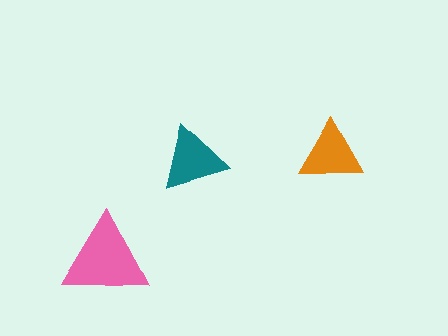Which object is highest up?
The orange triangle is topmost.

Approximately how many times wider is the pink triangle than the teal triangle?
About 1.5 times wider.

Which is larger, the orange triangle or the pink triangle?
The pink one.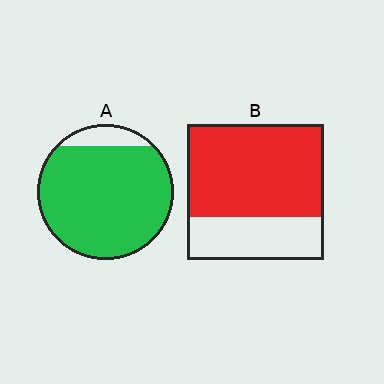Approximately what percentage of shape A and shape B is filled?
A is approximately 90% and B is approximately 70%.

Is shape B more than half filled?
Yes.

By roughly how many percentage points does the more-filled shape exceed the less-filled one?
By roughly 20 percentage points (A over B).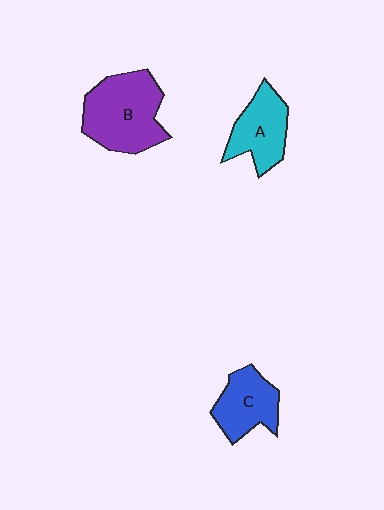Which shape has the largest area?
Shape B (purple).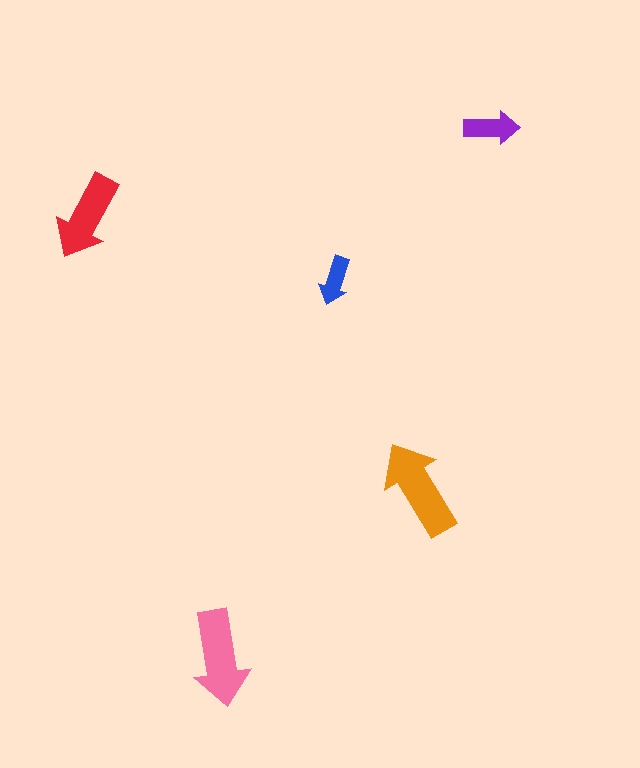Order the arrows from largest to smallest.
the orange one, the pink one, the red one, the purple one, the blue one.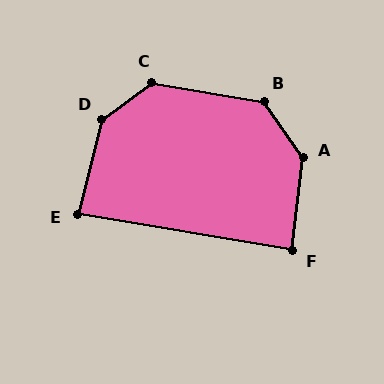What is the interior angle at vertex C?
Approximately 135 degrees (obtuse).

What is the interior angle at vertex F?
Approximately 87 degrees (approximately right).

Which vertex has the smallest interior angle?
E, at approximately 86 degrees.